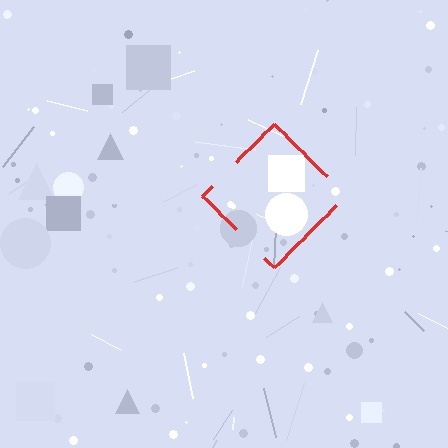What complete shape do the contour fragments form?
The contour fragments form a diamond.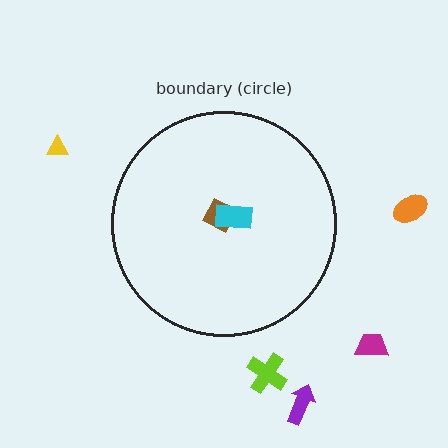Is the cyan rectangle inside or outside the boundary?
Inside.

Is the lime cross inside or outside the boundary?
Outside.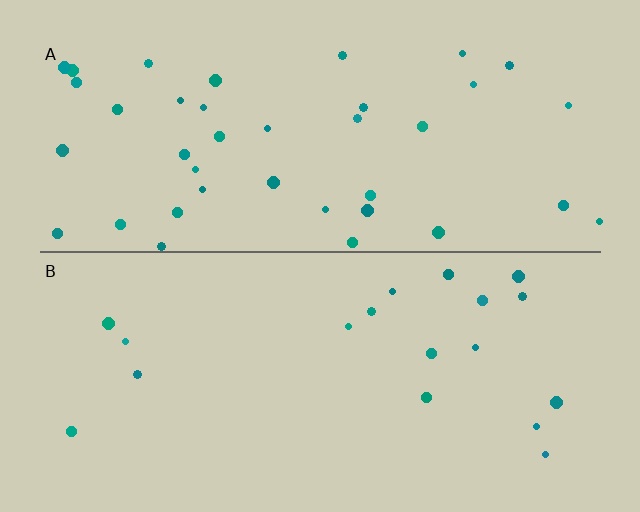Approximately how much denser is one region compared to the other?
Approximately 2.1× — region A over region B.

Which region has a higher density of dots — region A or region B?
A (the top).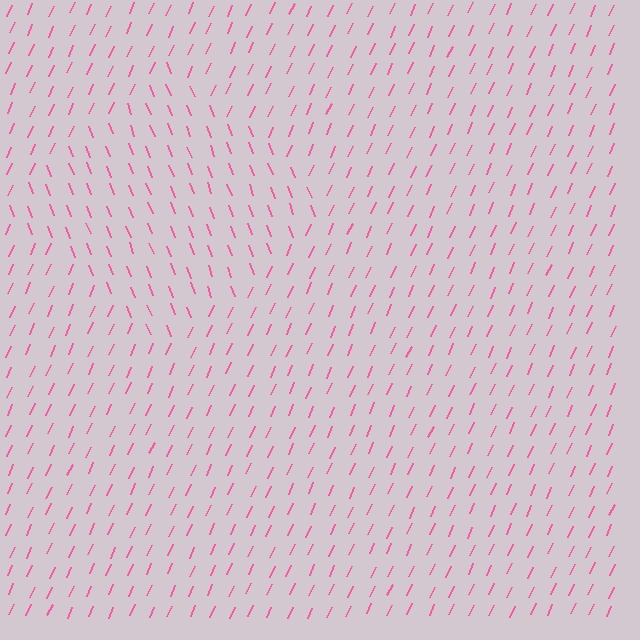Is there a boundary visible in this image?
Yes, there is a texture boundary formed by a change in line orientation.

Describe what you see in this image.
The image is filled with small pink line segments. A diamond region in the image has lines oriented differently from the surrounding lines, creating a visible texture boundary.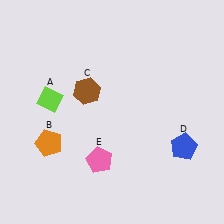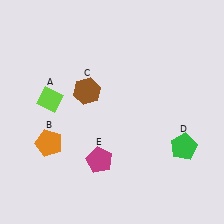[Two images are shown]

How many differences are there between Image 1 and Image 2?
There are 2 differences between the two images.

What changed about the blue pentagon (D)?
In Image 1, D is blue. In Image 2, it changed to green.